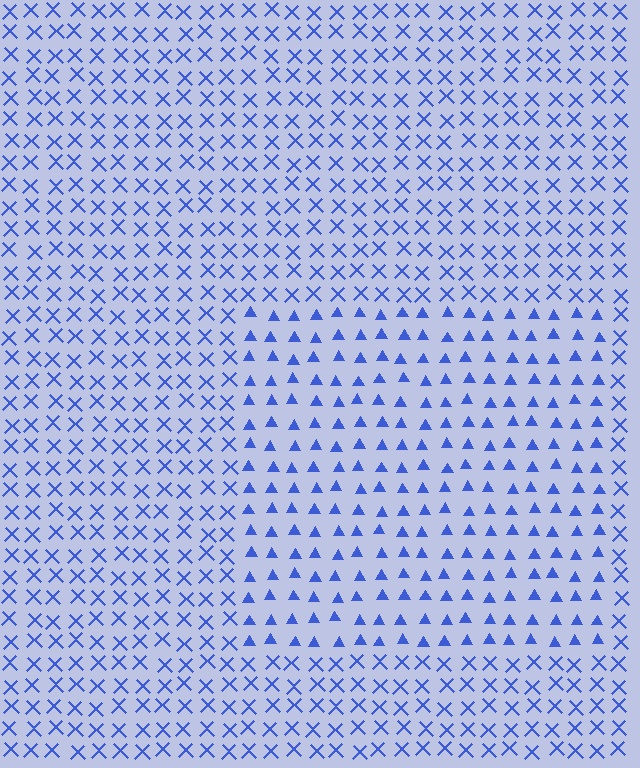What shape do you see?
I see a rectangle.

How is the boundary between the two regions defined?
The boundary is defined by a change in element shape: triangles inside vs. X marks outside. All elements share the same color and spacing.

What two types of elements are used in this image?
The image uses triangles inside the rectangle region and X marks outside it.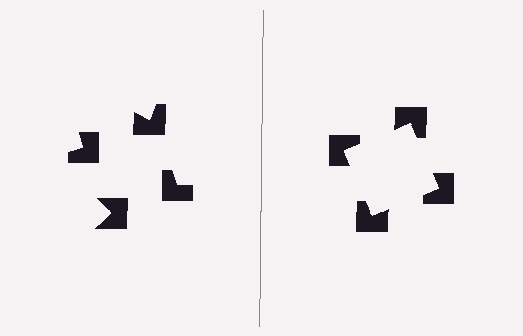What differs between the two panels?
The notched squares are positioned identically on both sides; only the wedge orientations differ. On the right they align to a square; on the left they are misaligned.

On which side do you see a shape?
An illusory square appears on the right side. On the left side the wedge cuts are rotated, so no coherent shape forms.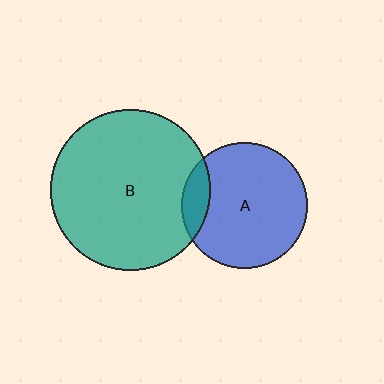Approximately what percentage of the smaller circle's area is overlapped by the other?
Approximately 15%.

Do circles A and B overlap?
Yes.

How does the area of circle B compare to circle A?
Approximately 1.6 times.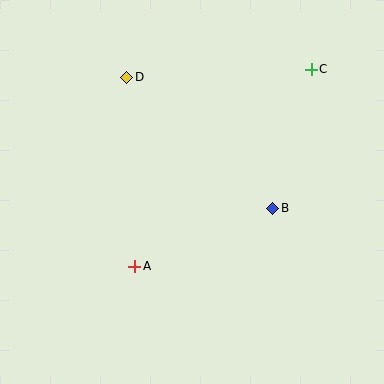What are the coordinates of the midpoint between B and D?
The midpoint between B and D is at (200, 143).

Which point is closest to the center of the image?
Point B at (273, 208) is closest to the center.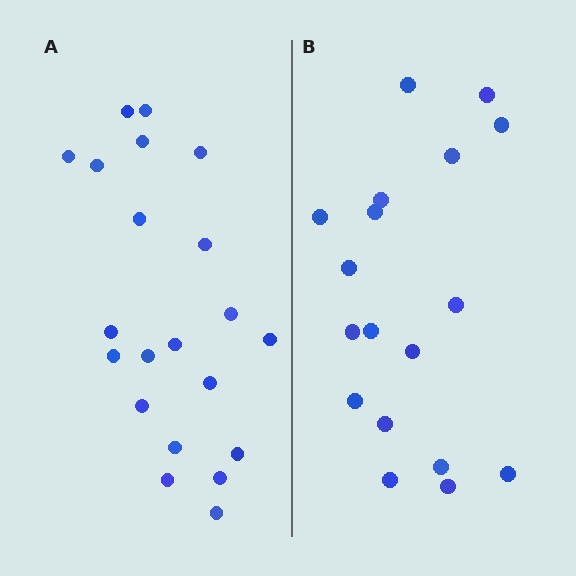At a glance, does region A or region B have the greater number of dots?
Region A (the left region) has more dots.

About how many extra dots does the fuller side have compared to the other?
Region A has just a few more — roughly 2 or 3 more dots than region B.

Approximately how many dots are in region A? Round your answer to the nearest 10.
About 20 dots. (The exact count is 21, which rounds to 20.)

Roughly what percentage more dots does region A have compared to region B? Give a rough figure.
About 15% more.